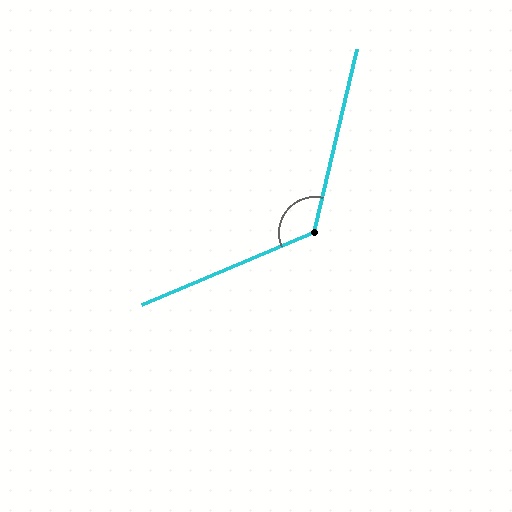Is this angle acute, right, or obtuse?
It is obtuse.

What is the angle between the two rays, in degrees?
Approximately 126 degrees.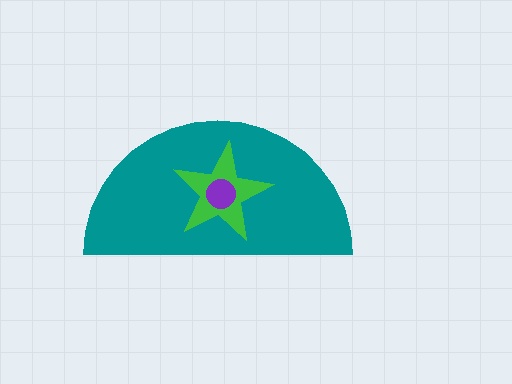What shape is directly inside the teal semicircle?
The green star.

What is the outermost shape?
The teal semicircle.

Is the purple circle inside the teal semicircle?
Yes.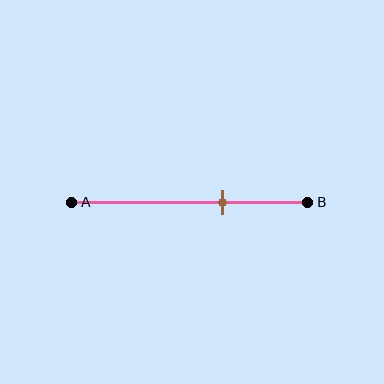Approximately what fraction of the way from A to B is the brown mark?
The brown mark is approximately 65% of the way from A to B.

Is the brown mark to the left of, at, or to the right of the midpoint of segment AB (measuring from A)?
The brown mark is to the right of the midpoint of segment AB.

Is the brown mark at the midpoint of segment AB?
No, the mark is at about 65% from A, not at the 50% midpoint.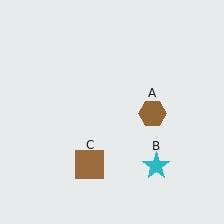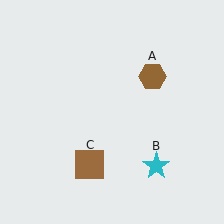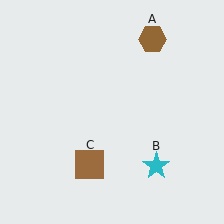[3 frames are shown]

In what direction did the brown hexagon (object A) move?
The brown hexagon (object A) moved up.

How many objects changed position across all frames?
1 object changed position: brown hexagon (object A).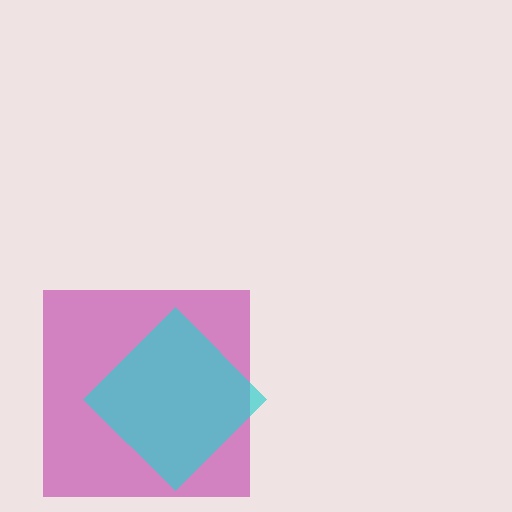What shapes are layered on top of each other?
The layered shapes are: a magenta square, a cyan diamond.